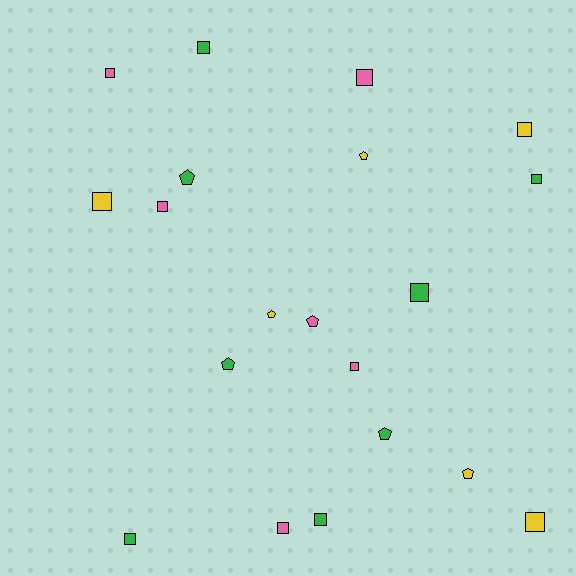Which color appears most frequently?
Green, with 8 objects.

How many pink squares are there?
There are 5 pink squares.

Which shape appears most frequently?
Square, with 13 objects.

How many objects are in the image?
There are 20 objects.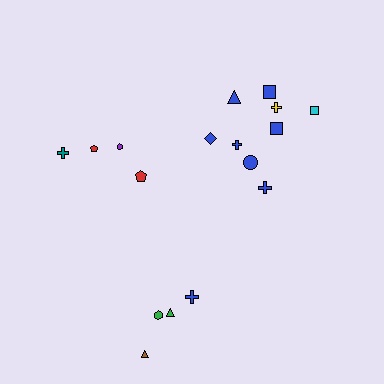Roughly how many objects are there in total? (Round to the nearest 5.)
Roughly 20 objects in total.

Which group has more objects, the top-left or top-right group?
The top-right group.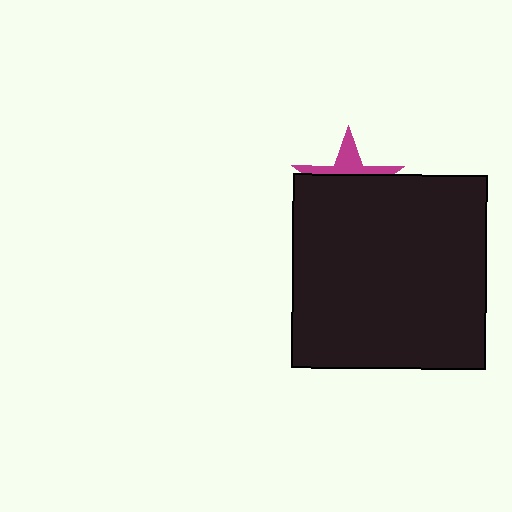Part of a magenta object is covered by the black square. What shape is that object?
It is a star.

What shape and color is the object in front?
The object in front is a black square.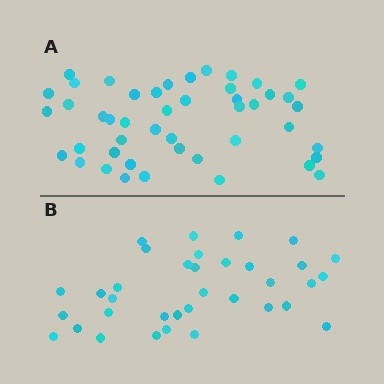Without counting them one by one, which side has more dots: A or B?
Region A (the top region) has more dots.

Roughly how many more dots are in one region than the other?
Region A has roughly 12 or so more dots than region B.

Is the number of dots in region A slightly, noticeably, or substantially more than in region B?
Region A has noticeably more, but not dramatically so. The ratio is roughly 1.3 to 1.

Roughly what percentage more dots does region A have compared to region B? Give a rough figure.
About 30% more.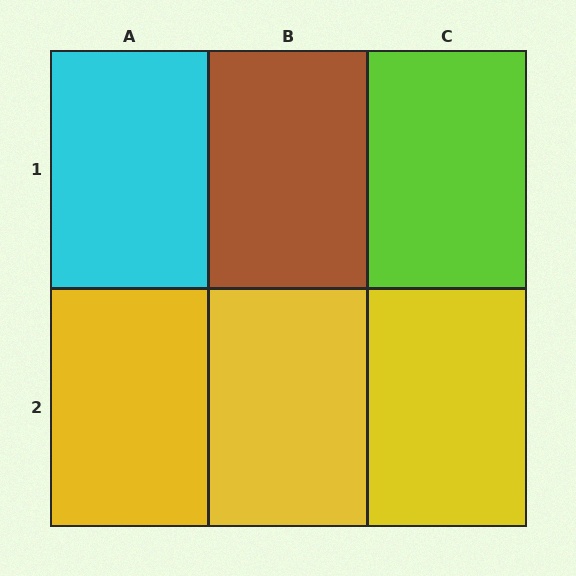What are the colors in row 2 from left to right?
Yellow, yellow, yellow.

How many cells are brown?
1 cell is brown.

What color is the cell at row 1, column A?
Cyan.